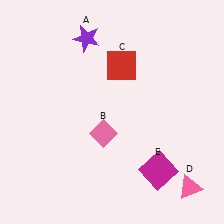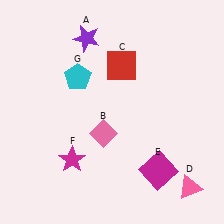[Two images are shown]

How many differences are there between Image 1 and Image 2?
There are 2 differences between the two images.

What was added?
A magenta star (F), a cyan pentagon (G) were added in Image 2.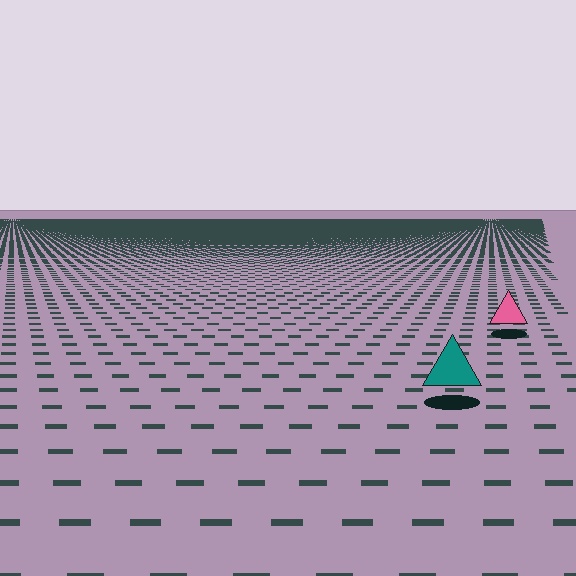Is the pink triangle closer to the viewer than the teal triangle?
No. The teal triangle is closer — you can tell from the texture gradient: the ground texture is coarser near it.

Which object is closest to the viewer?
The teal triangle is closest. The texture marks near it are larger and more spread out.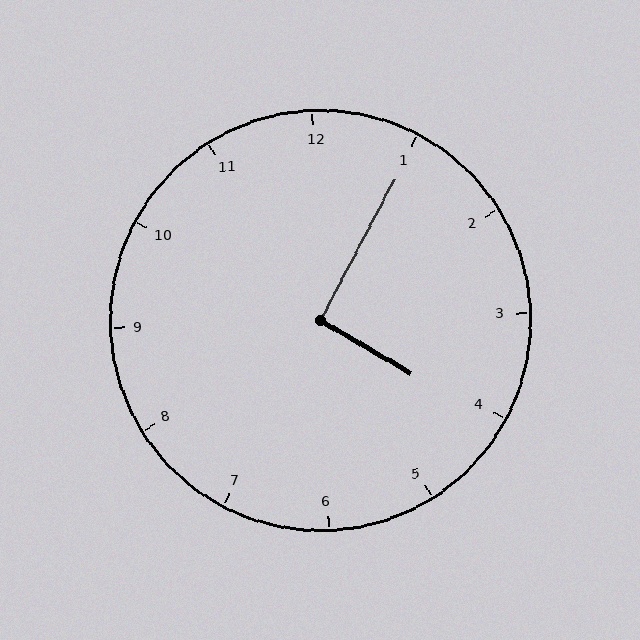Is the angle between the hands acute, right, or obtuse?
It is right.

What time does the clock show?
4:05.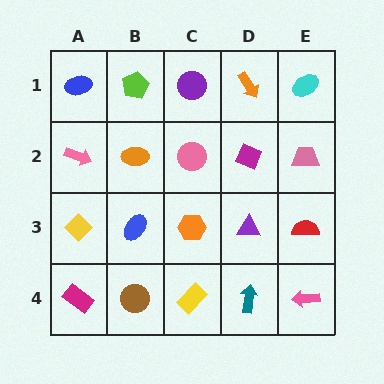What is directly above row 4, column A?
A yellow diamond.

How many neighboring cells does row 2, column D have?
4.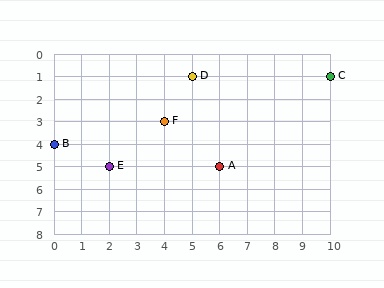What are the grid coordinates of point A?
Point A is at grid coordinates (6, 5).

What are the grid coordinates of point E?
Point E is at grid coordinates (2, 5).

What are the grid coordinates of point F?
Point F is at grid coordinates (4, 3).